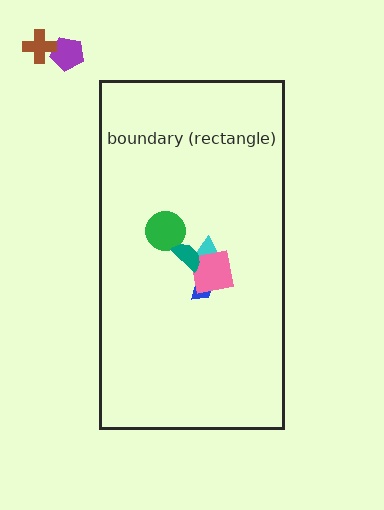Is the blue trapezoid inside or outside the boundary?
Inside.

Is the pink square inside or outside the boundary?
Inside.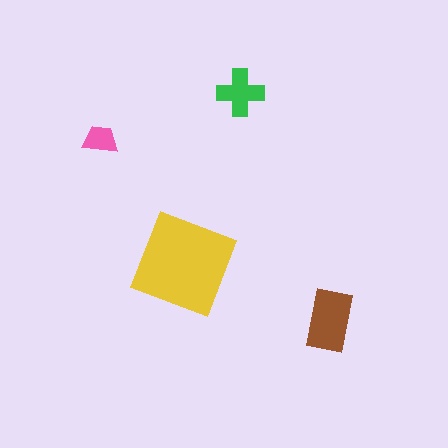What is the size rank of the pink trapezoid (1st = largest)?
4th.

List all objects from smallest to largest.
The pink trapezoid, the green cross, the brown rectangle, the yellow diamond.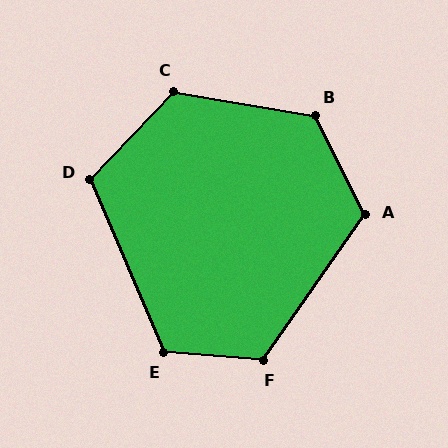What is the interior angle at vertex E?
Approximately 118 degrees (obtuse).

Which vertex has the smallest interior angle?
D, at approximately 113 degrees.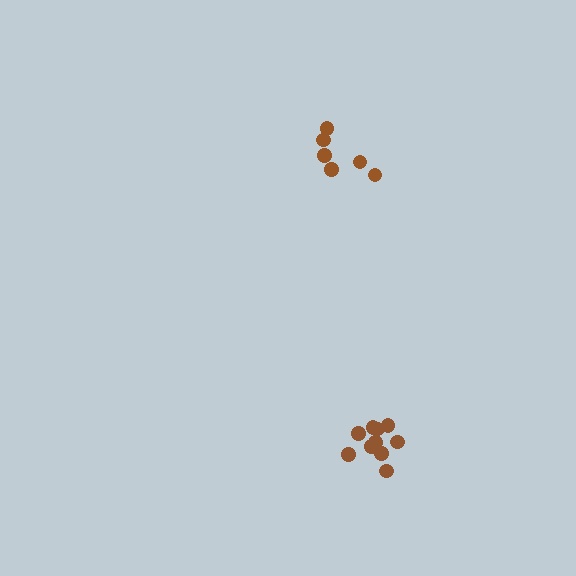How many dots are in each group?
Group 1: 6 dots, Group 2: 10 dots (16 total).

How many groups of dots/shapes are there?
There are 2 groups.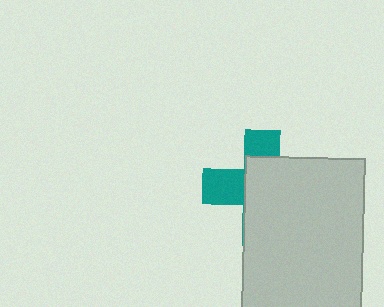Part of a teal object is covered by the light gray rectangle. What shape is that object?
It is a cross.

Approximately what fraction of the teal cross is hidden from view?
Roughly 64% of the teal cross is hidden behind the light gray rectangle.